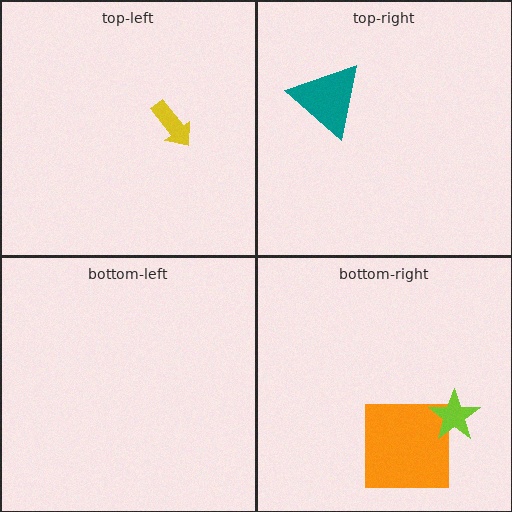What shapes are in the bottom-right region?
The orange square, the lime star.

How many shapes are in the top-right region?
1.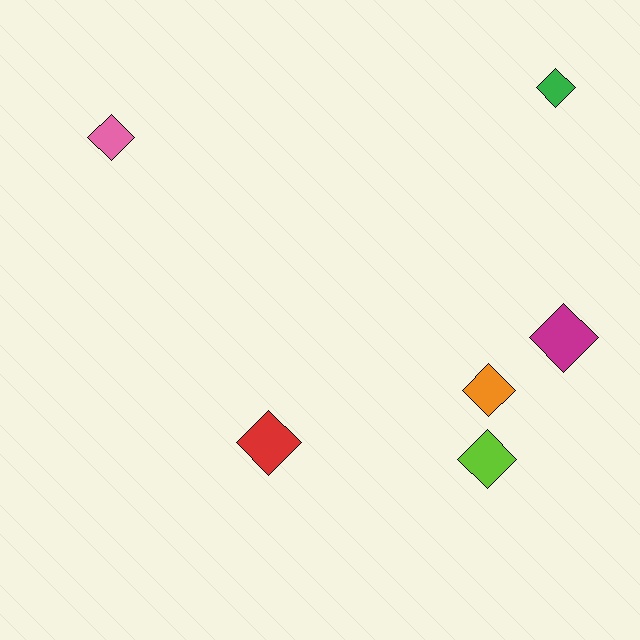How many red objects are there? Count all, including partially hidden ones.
There is 1 red object.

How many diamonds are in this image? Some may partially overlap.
There are 6 diamonds.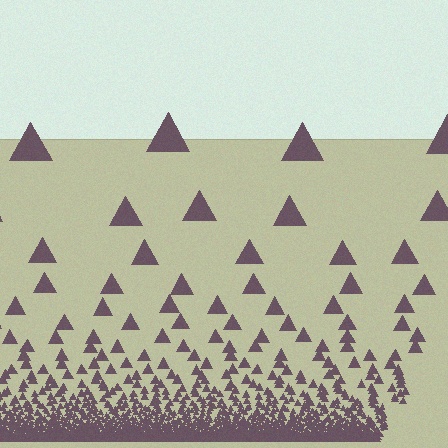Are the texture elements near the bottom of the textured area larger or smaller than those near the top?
Smaller. The gradient is inverted — elements near the bottom are smaller and denser.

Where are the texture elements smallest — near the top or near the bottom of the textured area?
Near the bottom.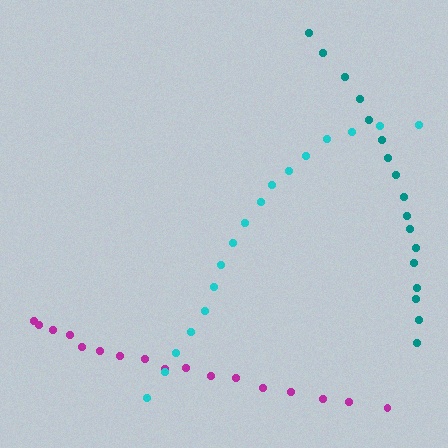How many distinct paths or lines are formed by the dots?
There are 3 distinct paths.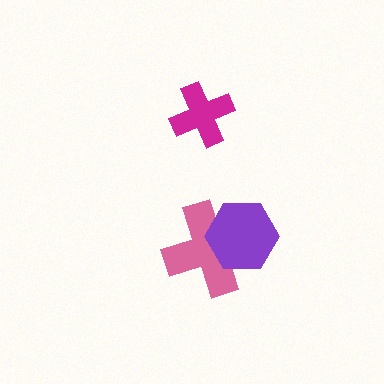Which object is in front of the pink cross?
The purple hexagon is in front of the pink cross.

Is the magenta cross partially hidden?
No, no other shape covers it.